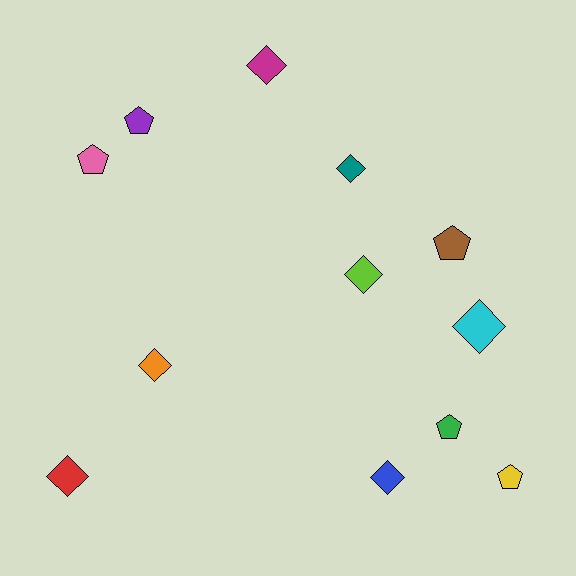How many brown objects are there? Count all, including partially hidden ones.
There is 1 brown object.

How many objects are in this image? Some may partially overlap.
There are 12 objects.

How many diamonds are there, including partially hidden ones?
There are 7 diamonds.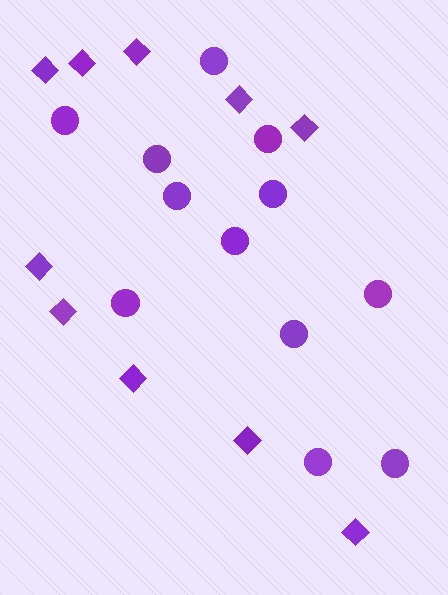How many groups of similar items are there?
There are 2 groups: one group of circles (12) and one group of diamonds (10).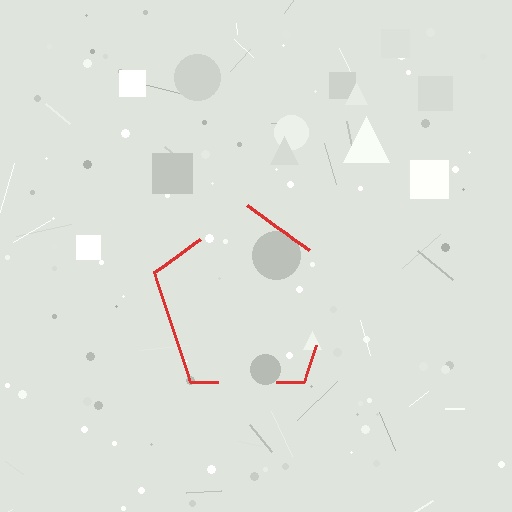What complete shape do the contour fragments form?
The contour fragments form a pentagon.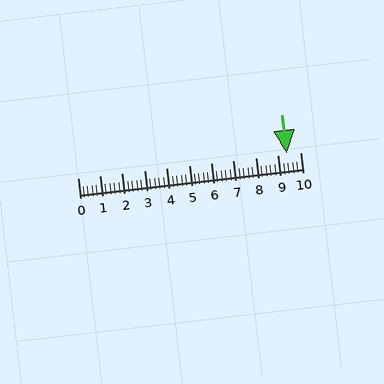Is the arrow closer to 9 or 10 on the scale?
The arrow is closer to 9.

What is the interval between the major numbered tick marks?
The major tick marks are spaced 1 units apart.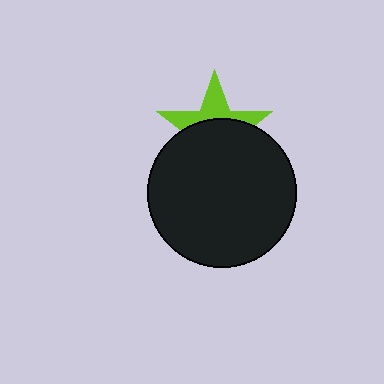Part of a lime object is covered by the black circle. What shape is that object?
It is a star.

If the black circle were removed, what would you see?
You would see the complete lime star.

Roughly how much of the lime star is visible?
A small part of it is visible (roughly 39%).